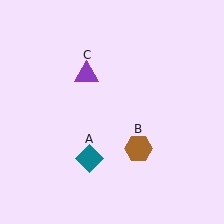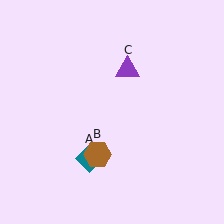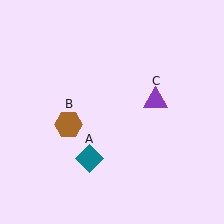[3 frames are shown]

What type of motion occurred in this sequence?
The brown hexagon (object B), purple triangle (object C) rotated clockwise around the center of the scene.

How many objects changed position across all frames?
2 objects changed position: brown hexagon (object B), purple triangle (object C).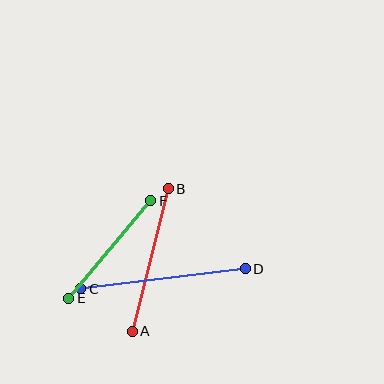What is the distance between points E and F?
The distance is approximately 127 pixels.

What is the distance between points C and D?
The distance is approximately 166 pixels.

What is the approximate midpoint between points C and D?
The midpoint is at approximately (163, 279) pixels.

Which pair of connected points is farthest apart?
Points C and D are farthest apart.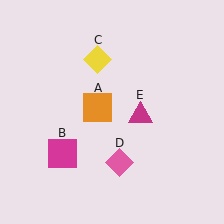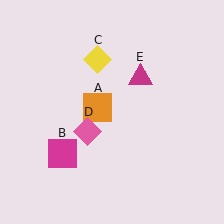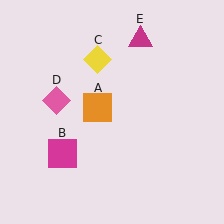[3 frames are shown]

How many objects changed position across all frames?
2 objects changed position: pink diamond (object D), magenta triangle (object E).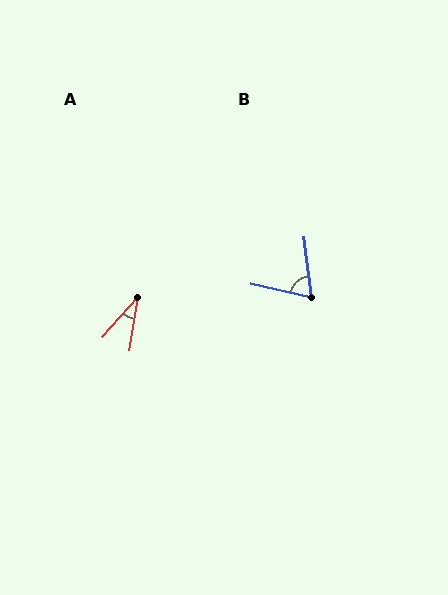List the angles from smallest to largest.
A (33°), B (70°).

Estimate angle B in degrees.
Approximately 70 degrees.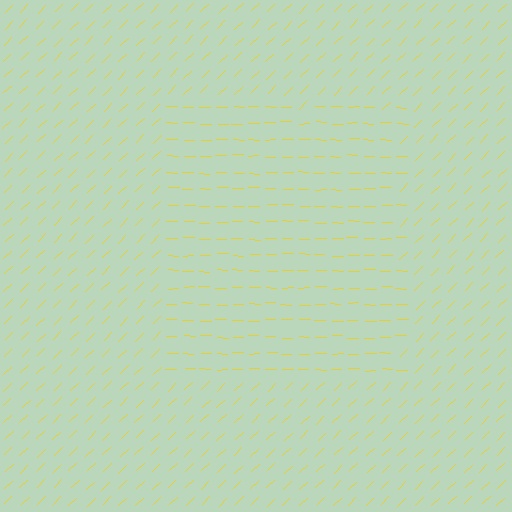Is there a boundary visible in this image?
Yes, there is a texture boundary formed by a change in line orientation.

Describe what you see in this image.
The image is filled with small yellow line segments. A rectangle region in the image has lines oriented differently from the surrounding lines, creating a visible texture boundary.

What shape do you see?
I see a rectangle.